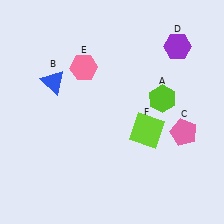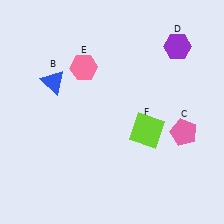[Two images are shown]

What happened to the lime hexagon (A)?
The lime hexagon (A) was removed in Image 2. It was in the top-right area of Image 1.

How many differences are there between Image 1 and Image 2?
There is 1 difference between the two images.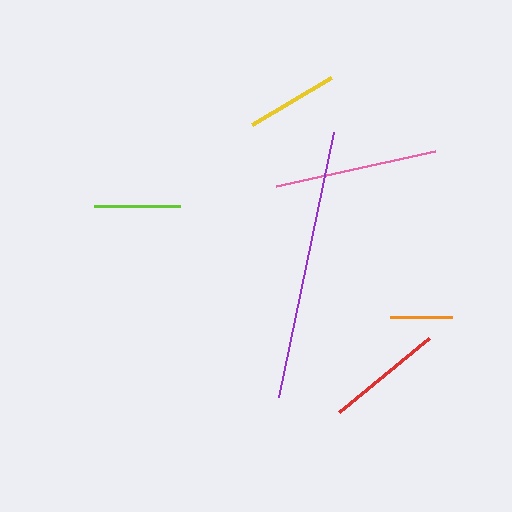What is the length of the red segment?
The red segment is approximately 117 pixels long.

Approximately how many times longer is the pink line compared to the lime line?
The pink line is approximately 1.9 times the length of the lime line.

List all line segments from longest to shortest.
From longest to shortest: purple, pink, red, yellow, lime, orange.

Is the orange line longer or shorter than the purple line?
The purple line is longer than the orange line.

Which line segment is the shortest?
The orange line is the shortest at approximately 62 pixels.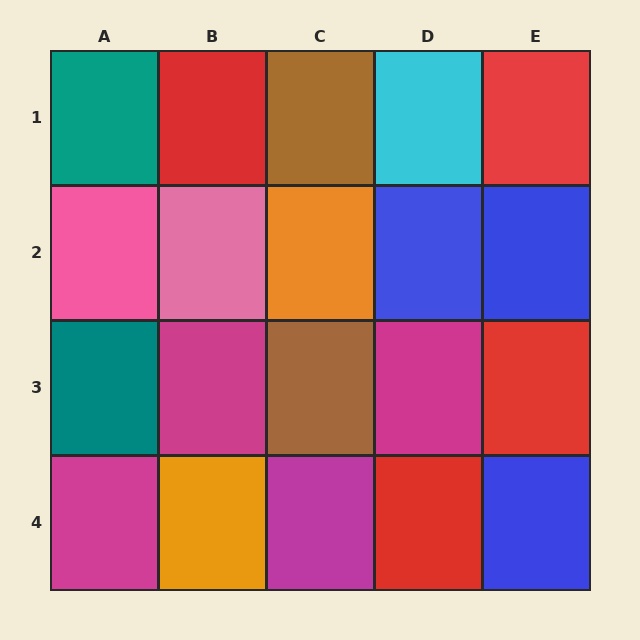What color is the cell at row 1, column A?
Teal.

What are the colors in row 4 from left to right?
Magenta, orange, magenta, red, blue.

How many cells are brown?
2 cells are brown.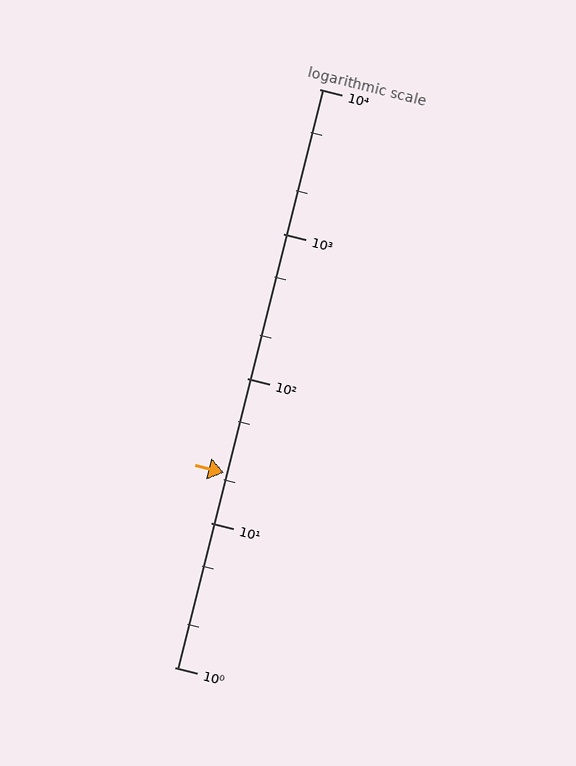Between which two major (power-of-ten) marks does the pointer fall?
The pointer is between 10 and 100.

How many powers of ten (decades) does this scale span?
The scale spans 4 decades, from 1 to 10000.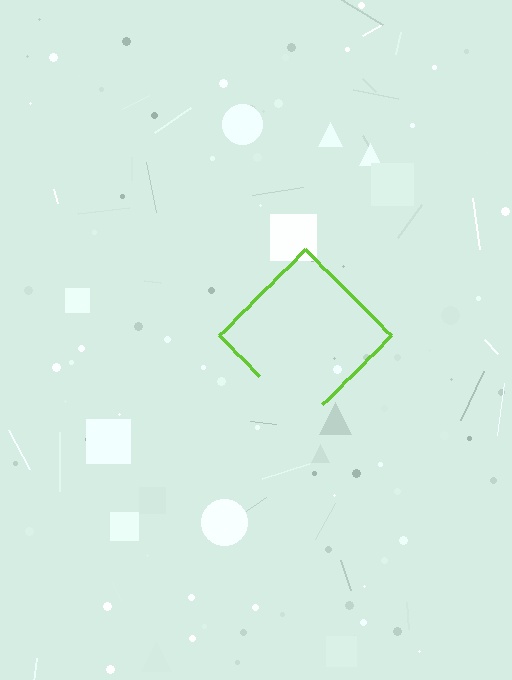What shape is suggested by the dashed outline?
The dashed outline suggests a diamond.